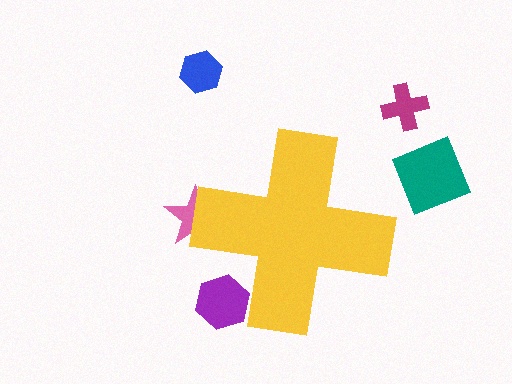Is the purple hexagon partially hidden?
Yes, the purple hexagon is partially hidden behind the yellow cross.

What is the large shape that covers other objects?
A yellow cross.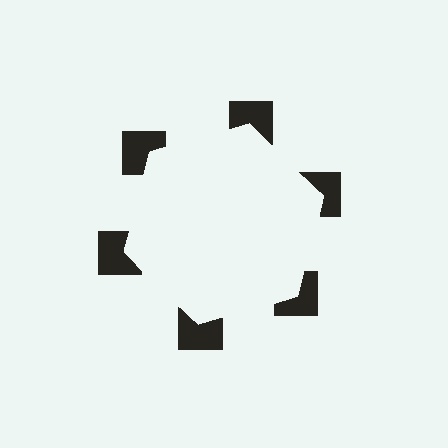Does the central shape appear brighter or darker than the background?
It typically appears slightly brighter than the background, even though no actual brightness change is drawn.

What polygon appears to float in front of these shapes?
An illusory hexagon — its edges are inferred from the aligned wedge cuts in the notched squares, not physically drawn.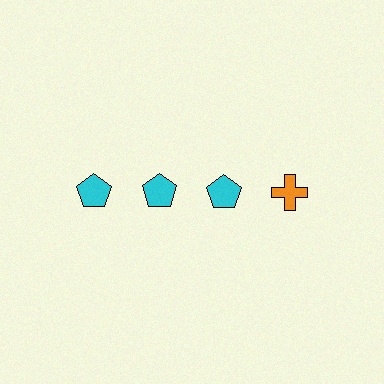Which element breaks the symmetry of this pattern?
The orange cross in the top row, second from right column breaks the symmetry. All other shapes are cyan pentagons.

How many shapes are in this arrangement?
There are 4 shapes arranged in a grid pattern.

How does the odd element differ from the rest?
It differs in both color (orange instead of cyan) and shape (cross instead of pentagon).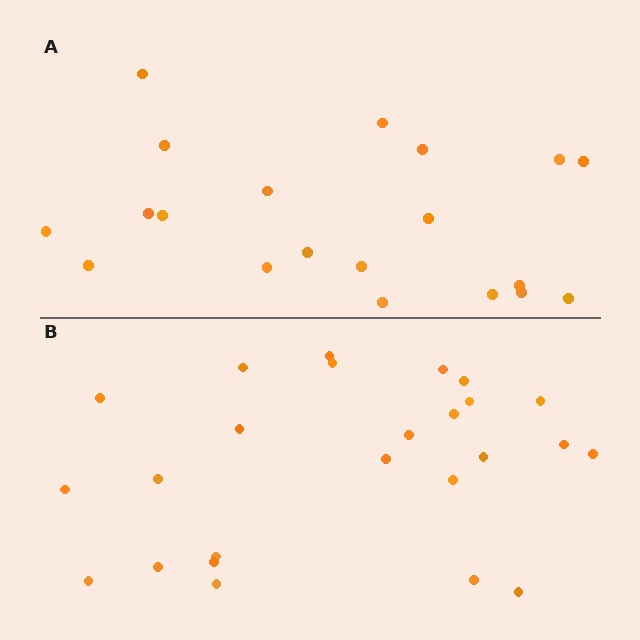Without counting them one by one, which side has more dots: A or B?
Region B (the bottom region) has more dots.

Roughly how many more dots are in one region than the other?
Region B has about 5 more dots than region A.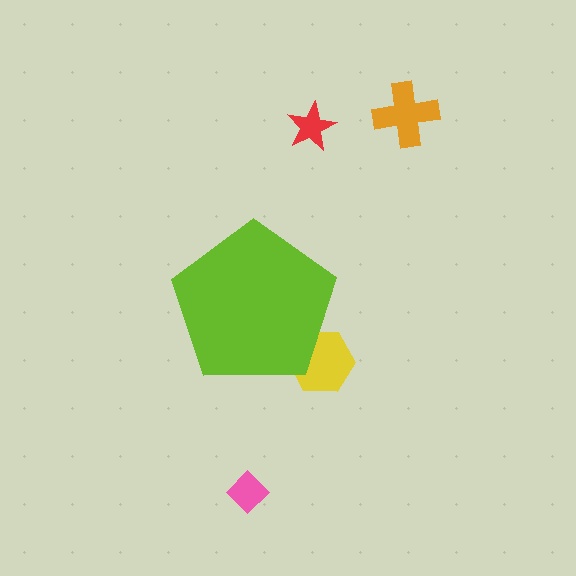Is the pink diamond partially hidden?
No, the pink diamond is fully visible.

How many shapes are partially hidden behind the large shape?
1 shape is partially hidden.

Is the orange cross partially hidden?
No, the orange cross is fully visible.